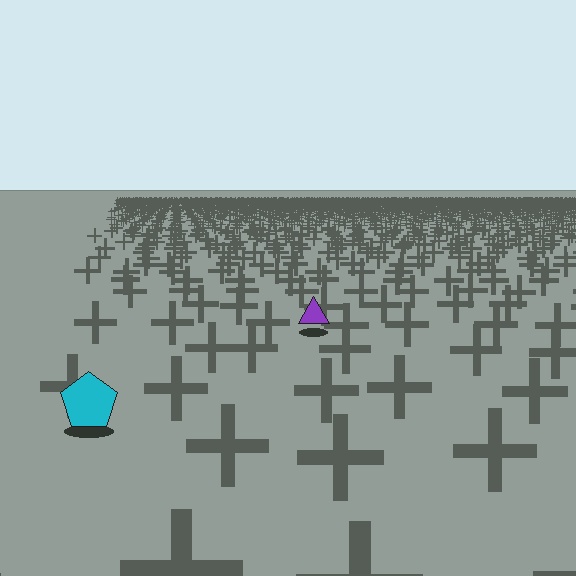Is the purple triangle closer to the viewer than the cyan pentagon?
No. The cyan pentagon is closer — you can tell from the texture gradient: the ground texture is coarser near it.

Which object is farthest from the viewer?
The purple triangle is farthest from the viewer. It appears smaller and the ground texture around it is denser.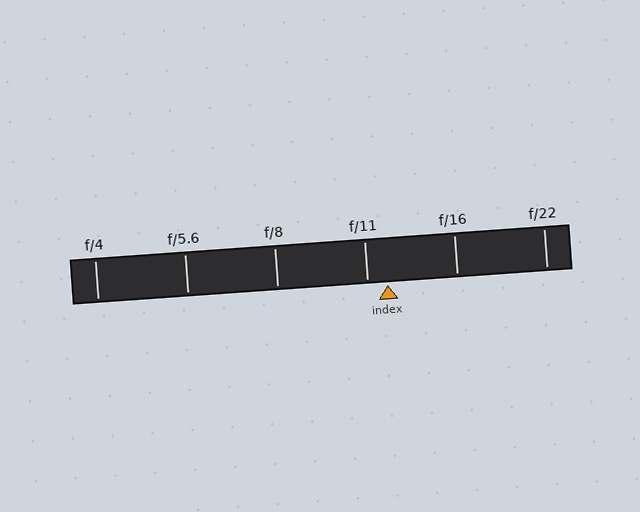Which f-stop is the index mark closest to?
The index mark is closest to f/11.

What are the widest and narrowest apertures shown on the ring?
The widest aperture shown is f/4 and the narrowest is f/22.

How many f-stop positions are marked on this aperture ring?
There are 6 f-stop positions marked.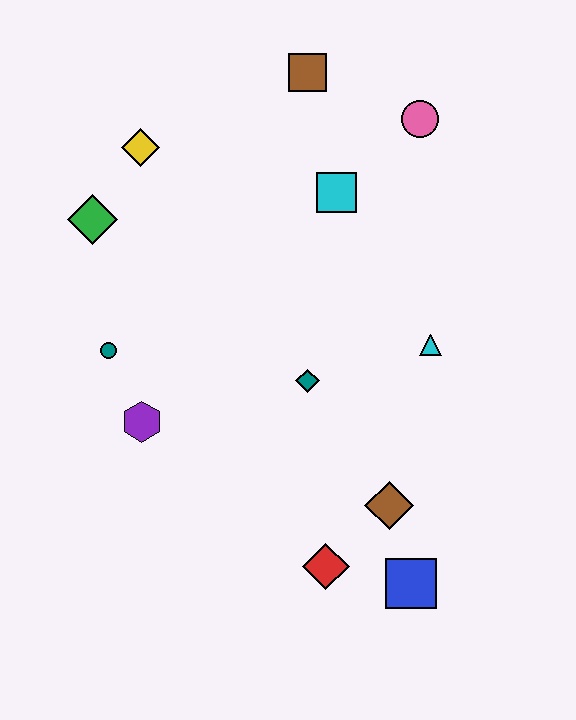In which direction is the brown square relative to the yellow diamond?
The brown square is to the right of the yellow diamond.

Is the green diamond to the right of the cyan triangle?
No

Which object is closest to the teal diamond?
The cyan triangle is closest to the teal diamond.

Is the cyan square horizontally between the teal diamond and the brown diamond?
Yes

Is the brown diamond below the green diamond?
Yes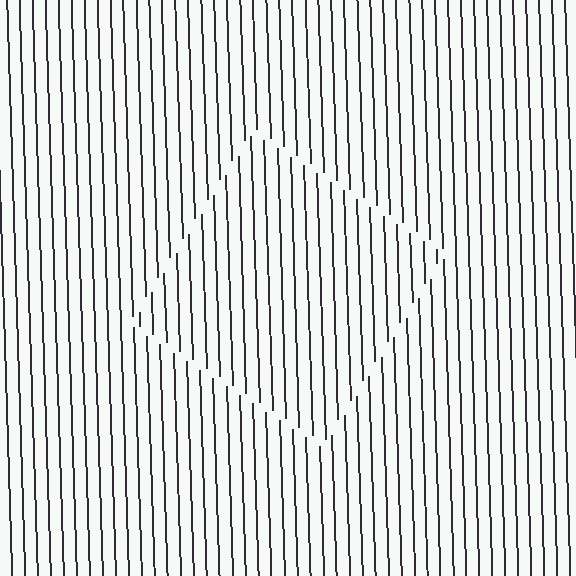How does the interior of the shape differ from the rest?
The interior of the shape contains the same grating, shifted by half a period — the contour is defined by the phase discontinuity where line-ends from the inner and outer gratings abut.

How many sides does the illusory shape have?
4 sides — the line-ends trace a square.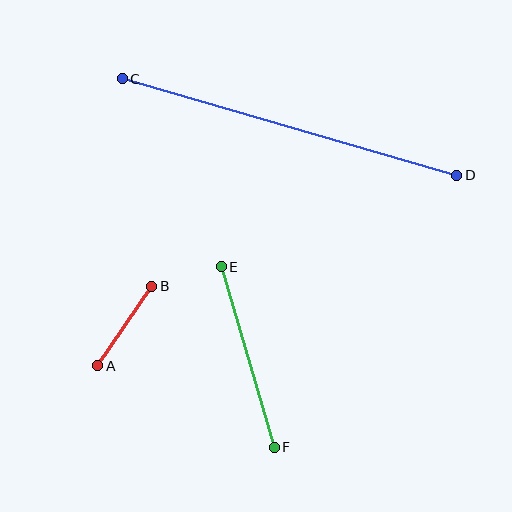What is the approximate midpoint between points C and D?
The midpoint is at approximately (289, 127) pixels.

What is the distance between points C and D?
The distance is approximately 348 pixels.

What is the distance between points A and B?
The distance is approximately 96 pixels.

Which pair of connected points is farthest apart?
Points C and D are farthest apart.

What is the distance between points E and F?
The distance is approximately 188 pixels.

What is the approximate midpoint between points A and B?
The midpoint is at approximately (125, 326) pixels.